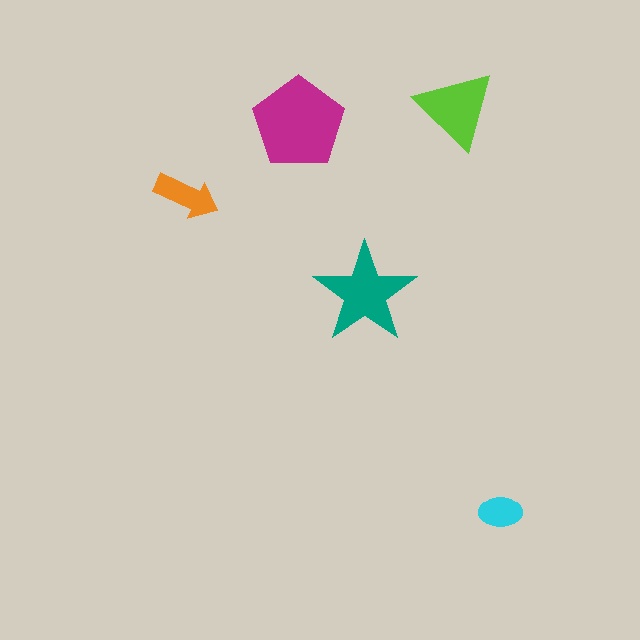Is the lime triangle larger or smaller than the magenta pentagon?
Smaller.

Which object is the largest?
The magenta pentagon.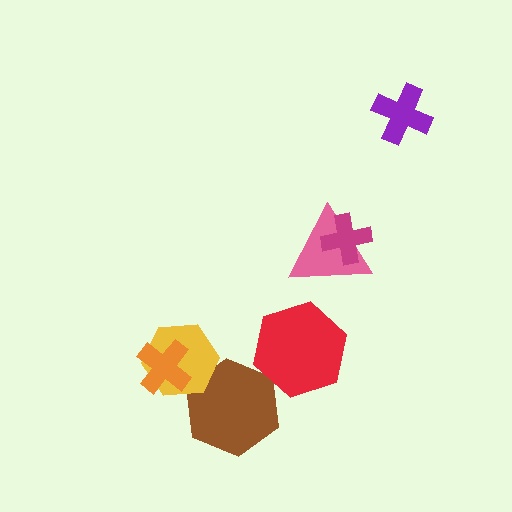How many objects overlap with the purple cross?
0 objects overlap with the purple cross.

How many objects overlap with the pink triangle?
1 object overlaps with the pink triangle.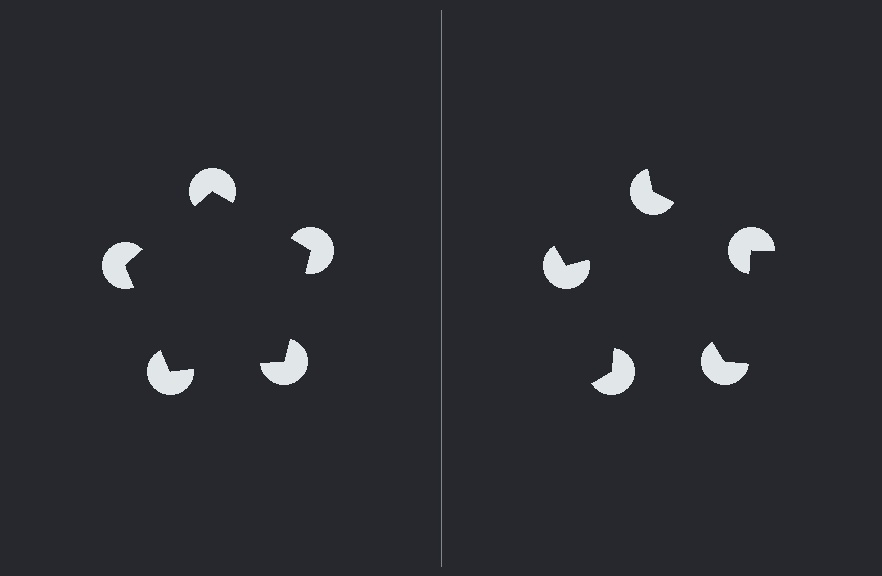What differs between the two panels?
The pac-man discs are positioned identically on both sides; only the wedge orientations differ. On the left they align to a pentagon; on the right they are misaligned.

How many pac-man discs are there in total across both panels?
10 — 5 on each side.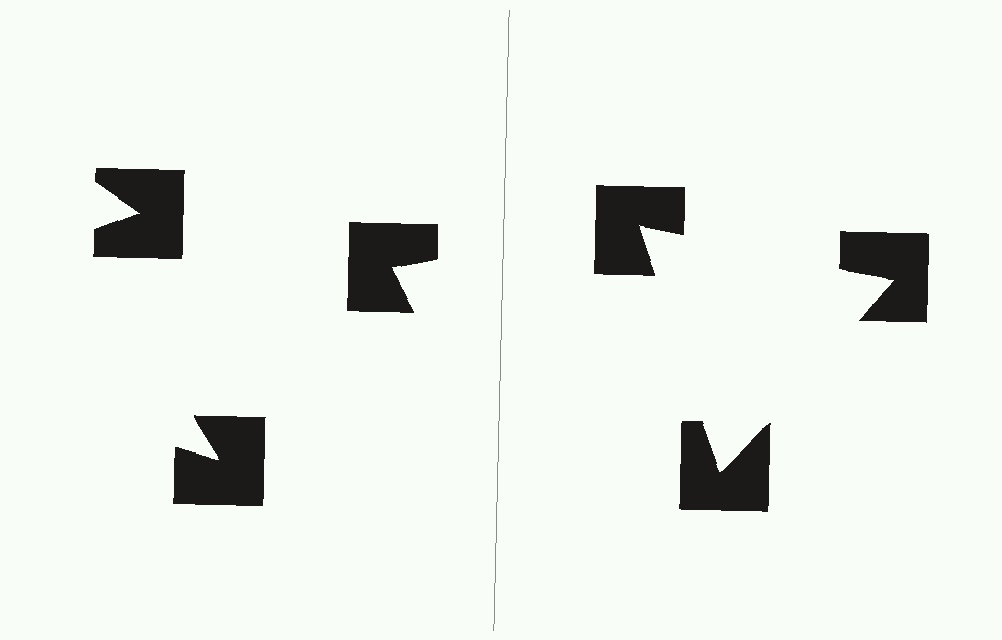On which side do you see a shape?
An illusory triangle appears on the right side. On the left side the wedge cuts are rotated, so no coherent shape forms.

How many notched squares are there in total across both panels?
6 — 3 on each side.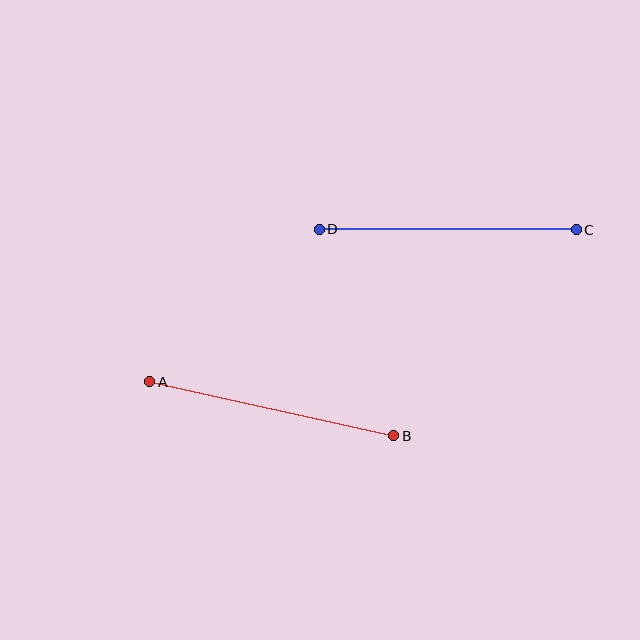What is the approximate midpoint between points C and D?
The midpoint is at approximately (448, 229) pixels.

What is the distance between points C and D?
The distance is approximately 257 pixels.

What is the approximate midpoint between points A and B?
The midpoint is at approximately (272, 409) pixels.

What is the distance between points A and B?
The distance is approximately 250 pixels.